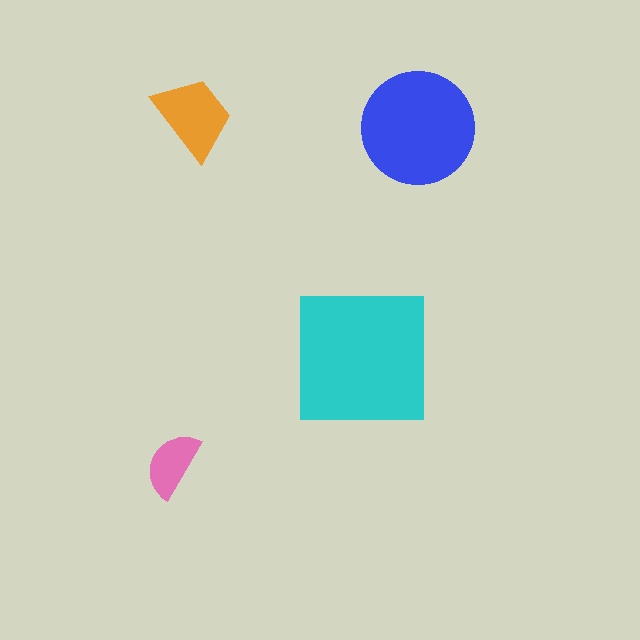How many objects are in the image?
There are 4 objects in the image.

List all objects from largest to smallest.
The cyan square, the blue circle, the orange trapezoid, the pink semicircle.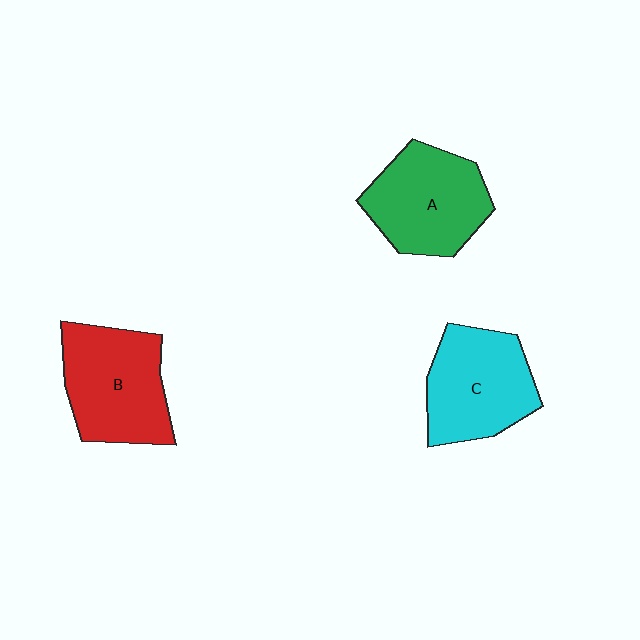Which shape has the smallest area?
Shape A (green).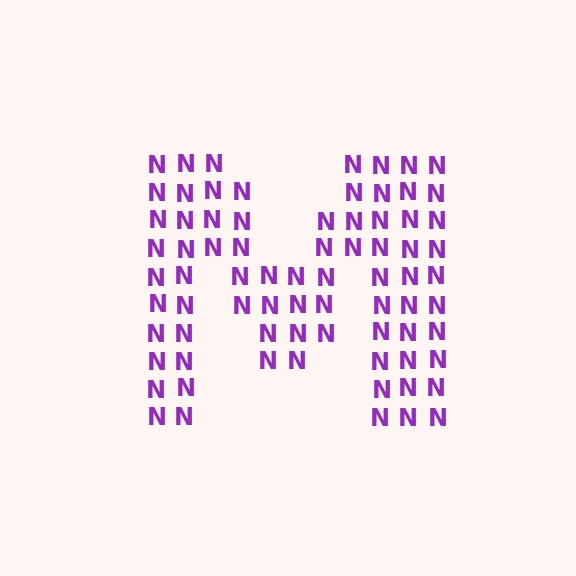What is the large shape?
The large shape is the letter M.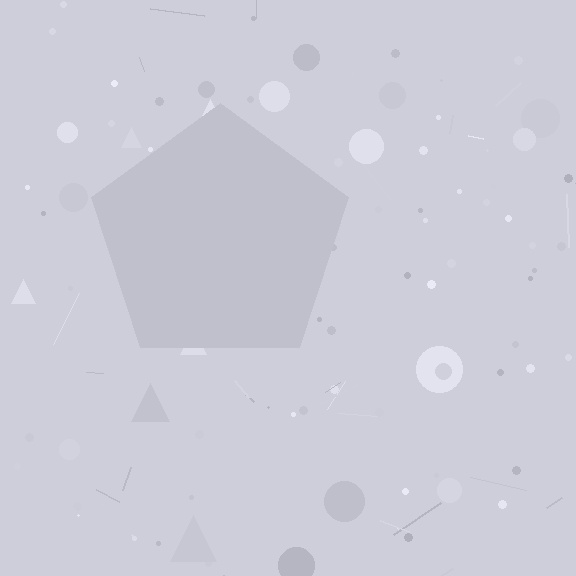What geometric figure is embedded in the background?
A pentagon is embedded in the background.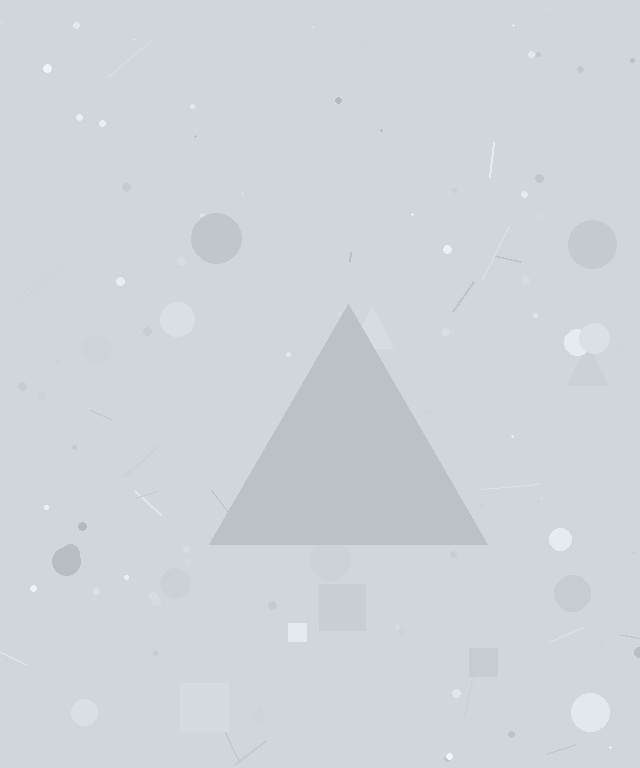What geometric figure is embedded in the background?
A triangle is embedded in the background.